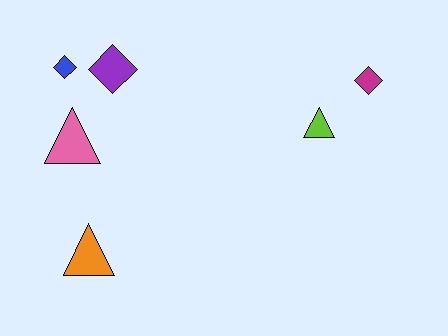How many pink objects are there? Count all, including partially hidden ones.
There is 1 pink object.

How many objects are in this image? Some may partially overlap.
There are 6 objects.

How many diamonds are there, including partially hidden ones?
There are 3 diamonds.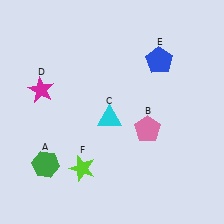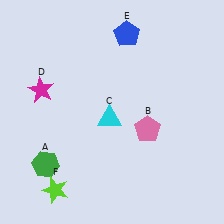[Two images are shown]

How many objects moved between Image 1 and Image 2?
2 objects moved between the two images.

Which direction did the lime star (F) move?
The lime star (F) moved left.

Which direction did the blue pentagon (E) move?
The blue pentagon (E) moved left.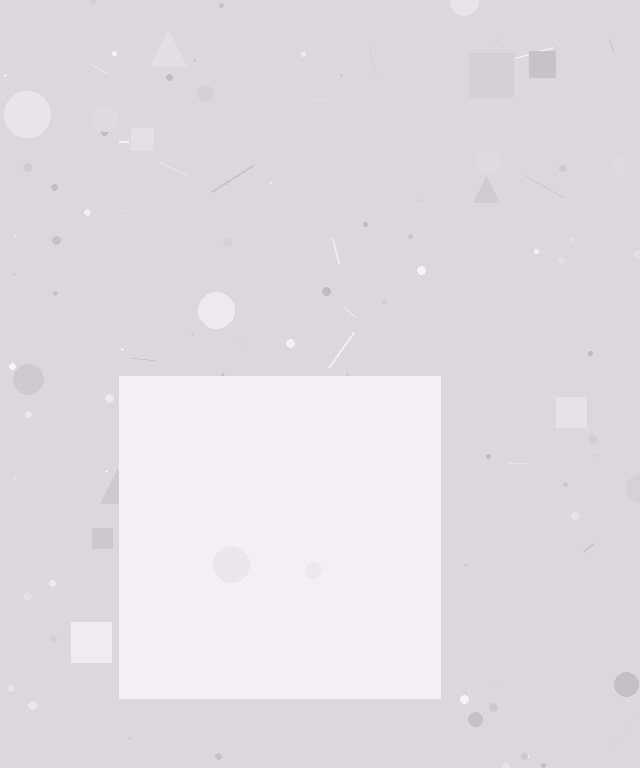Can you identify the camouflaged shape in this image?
The camouflaged shape is a square.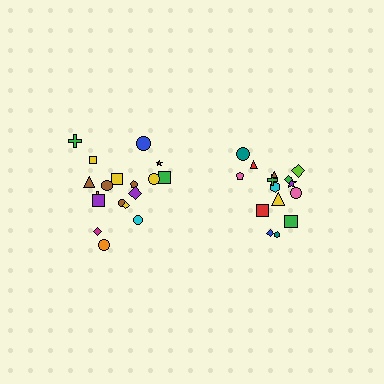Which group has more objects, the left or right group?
The left group.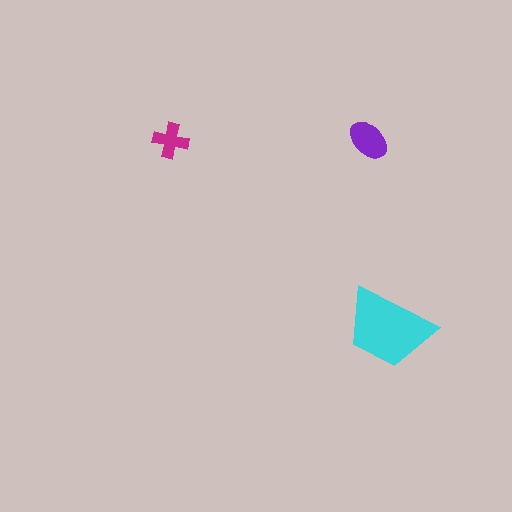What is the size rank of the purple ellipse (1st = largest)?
2nd.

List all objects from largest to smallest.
The cyan trapezoid, the purple ellipse, the magenta cross.